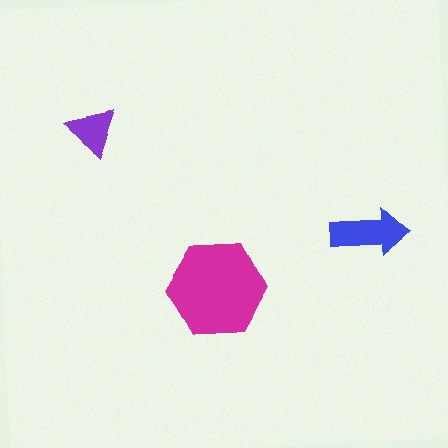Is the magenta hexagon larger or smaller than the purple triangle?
Larger.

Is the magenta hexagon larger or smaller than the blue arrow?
Larger.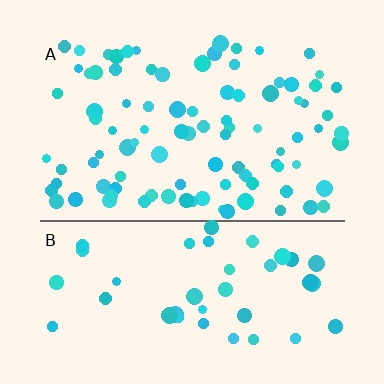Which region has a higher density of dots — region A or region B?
A (the top).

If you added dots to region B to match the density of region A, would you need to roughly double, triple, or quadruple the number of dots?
Approximately double.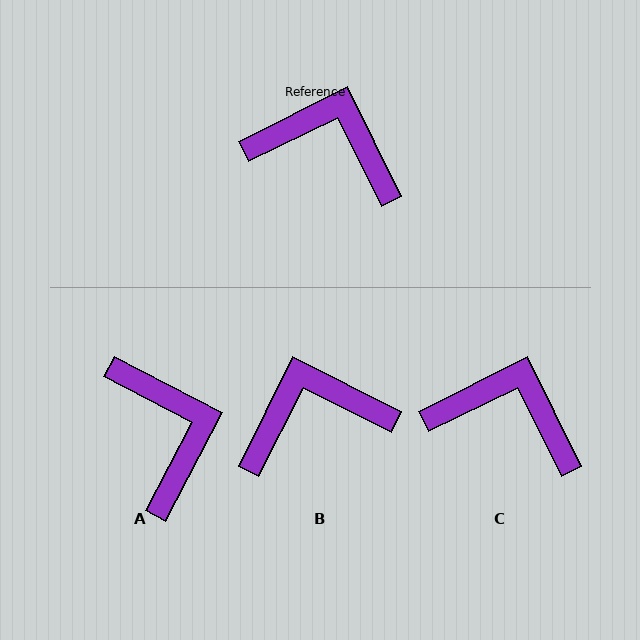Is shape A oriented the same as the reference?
No, it is off by about 54 degrees.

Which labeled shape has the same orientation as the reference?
C.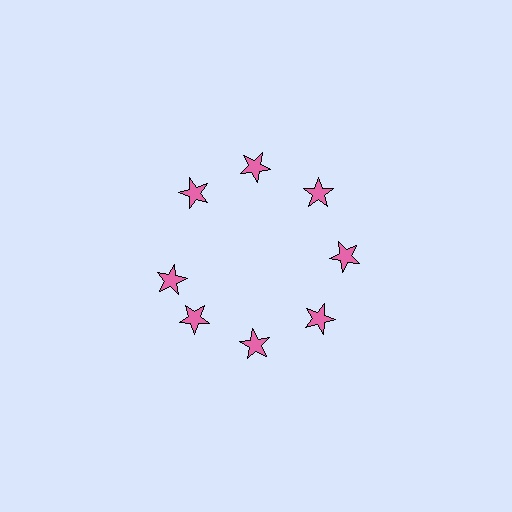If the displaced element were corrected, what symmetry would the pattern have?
It would have 8-fold rotational symmetry — the pattern would map onto itself every 45 degrees.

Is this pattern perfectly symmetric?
No. The 8 pink stars are arranged in a ring, but one element near the 9 o'clock position is rotated out of alignment along the ring, breaking the 8-fold rotational symmetry.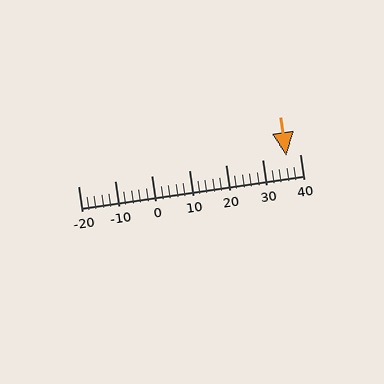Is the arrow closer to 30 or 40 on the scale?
The arrow is closer to 40.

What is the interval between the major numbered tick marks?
The major tick marks are spaced 10 units apart.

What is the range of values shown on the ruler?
The ruler shows values from -20 to 40.